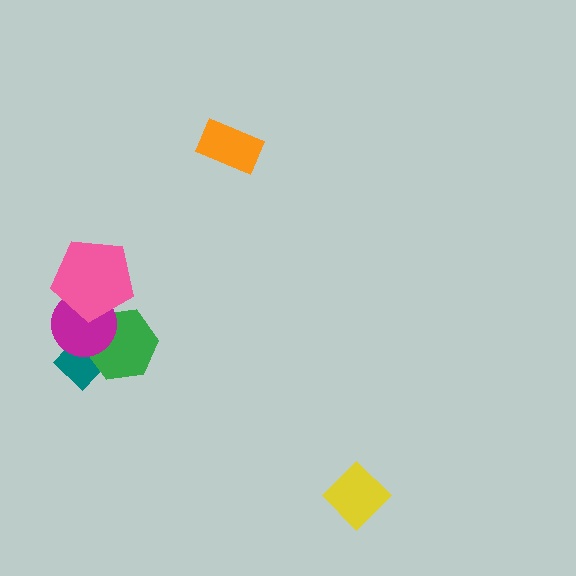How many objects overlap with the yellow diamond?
0 objects overlap with the yellow diamond.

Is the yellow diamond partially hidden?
No, no other shape covers it.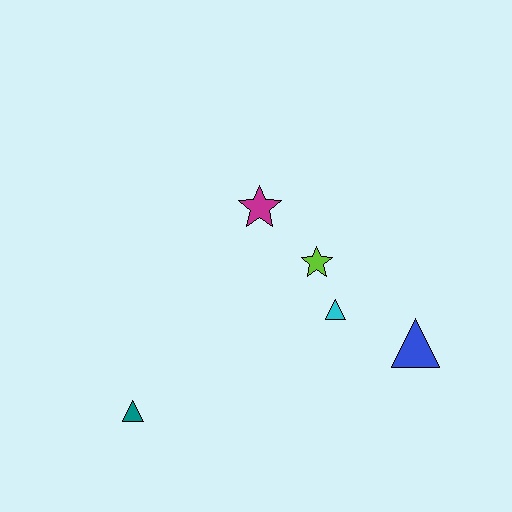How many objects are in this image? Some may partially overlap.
There are 5 objects.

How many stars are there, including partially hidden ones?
There are 2 stars.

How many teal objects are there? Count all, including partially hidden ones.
There is 1 teal object.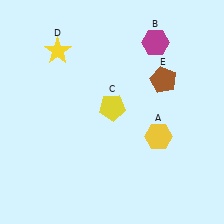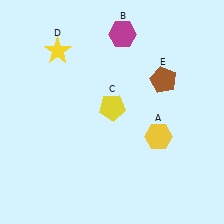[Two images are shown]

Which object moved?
The magenta hexagon (B) moved left.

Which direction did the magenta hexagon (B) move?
The magenta hexagon (B) moved left.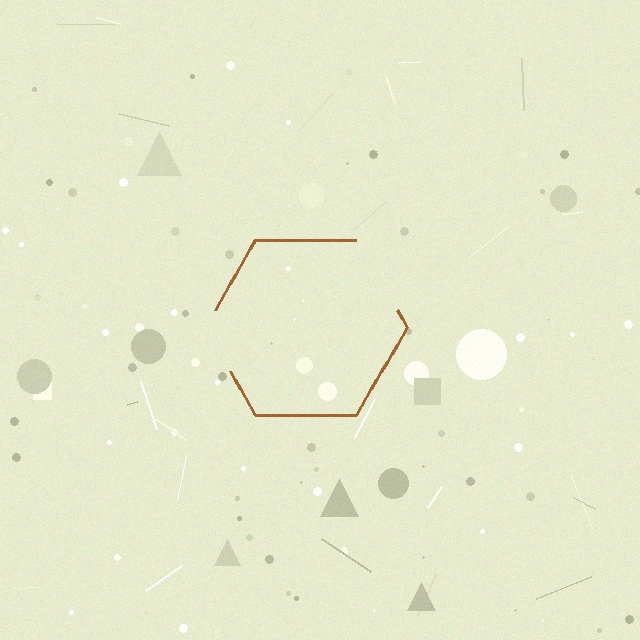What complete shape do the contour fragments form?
The contour fragments form a hexagon.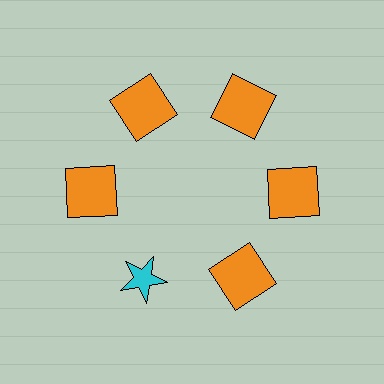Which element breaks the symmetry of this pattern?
The cyan star at roughly the 7 o'clock position breaks the symmetry. All other shapes are orange squares.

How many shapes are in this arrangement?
There are 6 shapes arranged in a ring pattern.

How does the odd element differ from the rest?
It differs in both color (cyan instead of orange) and shape (star instead of square).